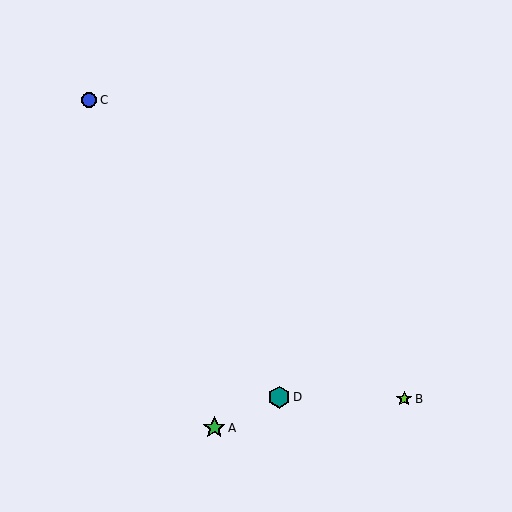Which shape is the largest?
The green star (labeled A) is the largest.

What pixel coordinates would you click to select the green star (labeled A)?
Click at (214, 428) to select the green star A.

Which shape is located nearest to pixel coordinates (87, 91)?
The blue circle (labeled C) at (89, 100) is nearest to that location.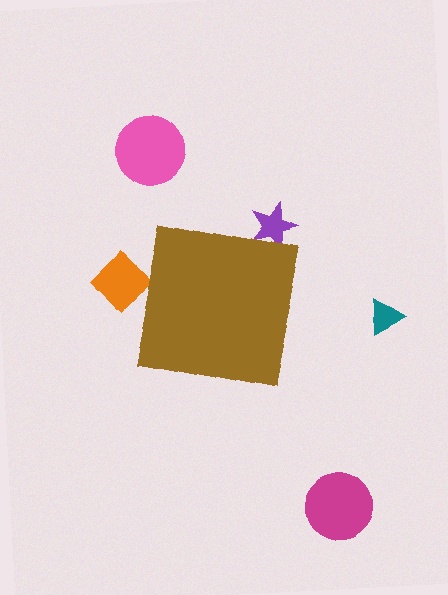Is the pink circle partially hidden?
No, the pink circle is fully visible.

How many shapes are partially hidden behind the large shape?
2 shapes are partially hidden.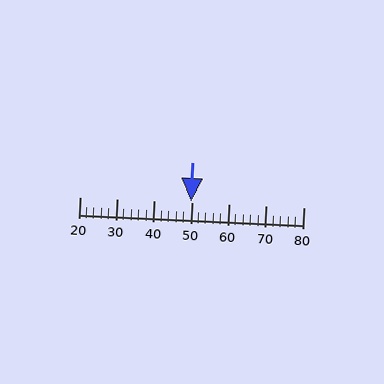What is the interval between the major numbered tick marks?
The major tick marks are spaced 10 units apart.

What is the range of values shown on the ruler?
The ruler shows values from 20 to 80.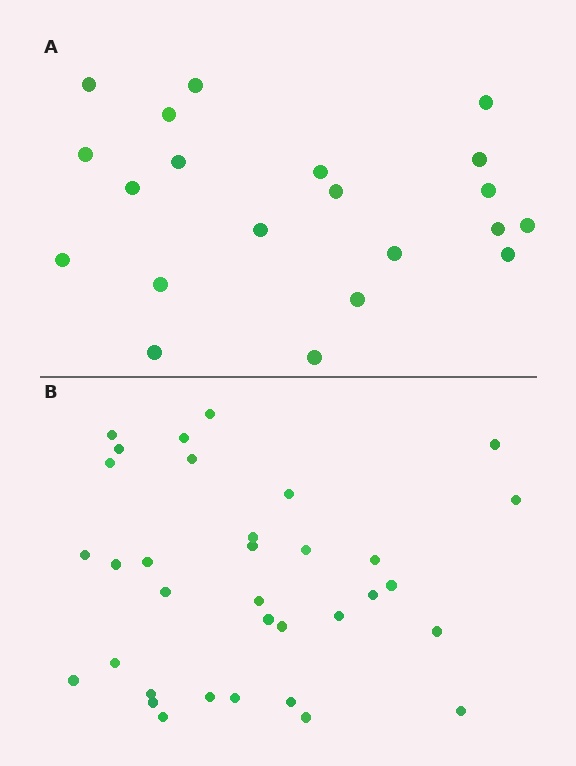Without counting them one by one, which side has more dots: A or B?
Region B (the bottom region) has more dots.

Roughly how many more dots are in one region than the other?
Region B has approximately 15 more dots than region A.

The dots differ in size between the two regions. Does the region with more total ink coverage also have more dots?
No. Region A has more total ink coverage because its dots are larger, but region B actually contains more individual dots. Total area can be misleading — the number of items is what matters here.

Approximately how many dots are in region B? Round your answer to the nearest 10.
About 30 dots. (The exact count is 34, which rounds to 30.)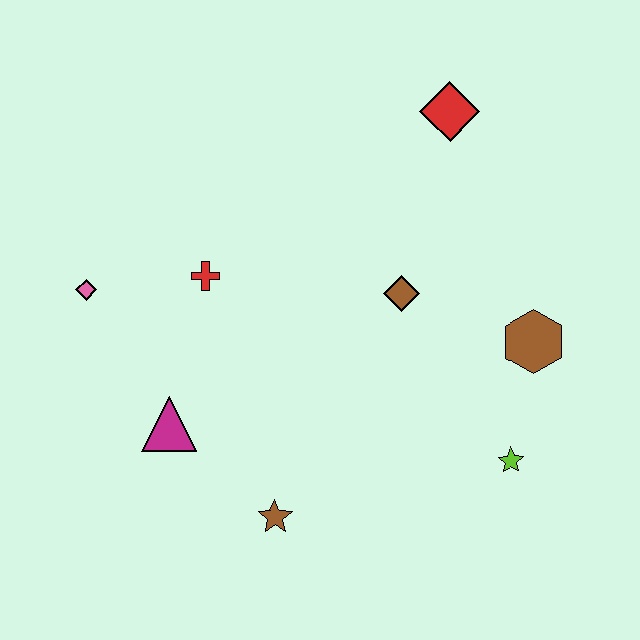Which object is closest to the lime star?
The brown hexagon is closest to the lime star.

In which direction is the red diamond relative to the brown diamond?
The red diamond is above the brown diamond.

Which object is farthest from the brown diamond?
The pink diamond is farthest from the brown diamond.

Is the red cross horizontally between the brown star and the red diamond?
No